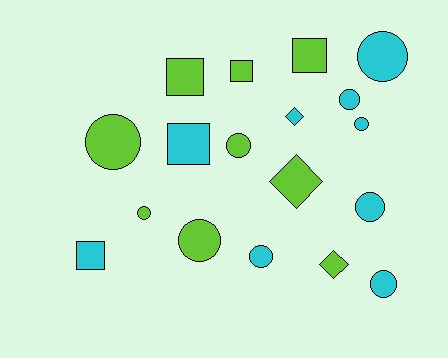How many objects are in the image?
There are 18 objects.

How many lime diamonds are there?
There are 2 lime diamonds.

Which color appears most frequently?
Cyan, with 9 objects.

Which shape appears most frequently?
Circle, with 10 objects.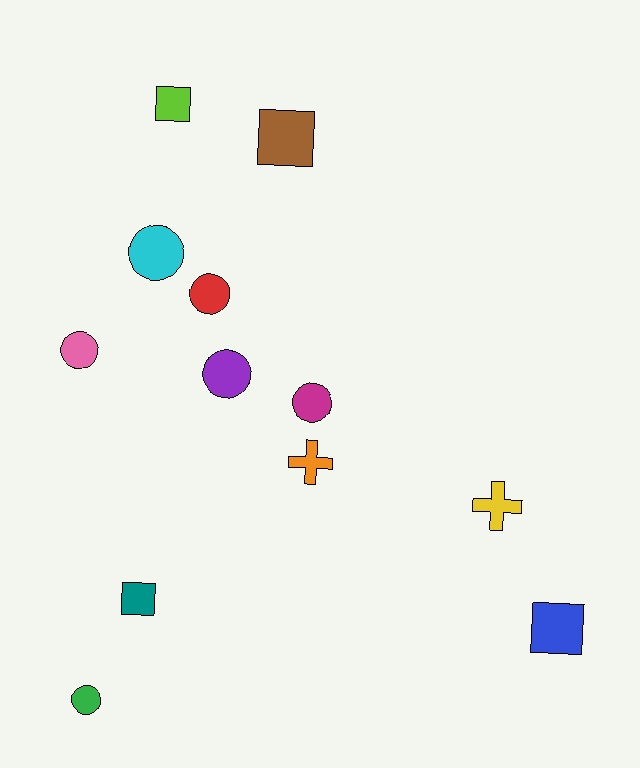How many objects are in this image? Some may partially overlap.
There are 12 objects.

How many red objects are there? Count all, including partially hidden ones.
There is 1 red object.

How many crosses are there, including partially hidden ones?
There are 2 crosses.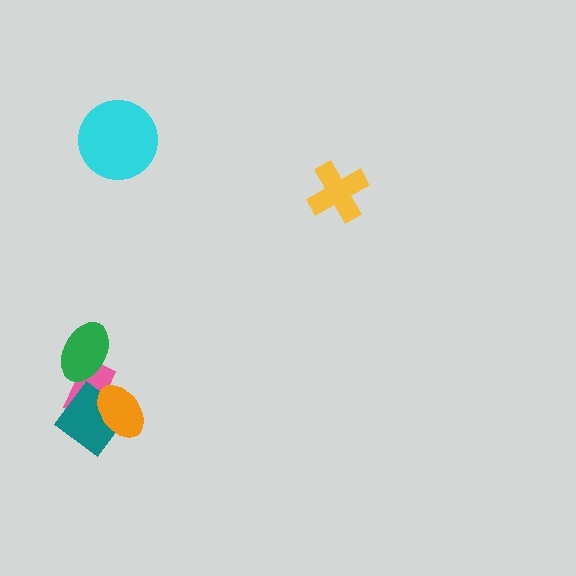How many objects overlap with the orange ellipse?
2 objects overlap with the orange ellipse.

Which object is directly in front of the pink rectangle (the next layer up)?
The green ellipse is directly in front of the pink rectangle.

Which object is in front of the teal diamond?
The orange ellipse is in front of the teal diamond.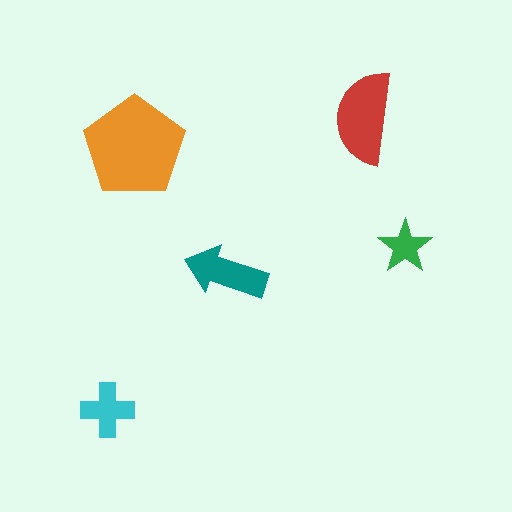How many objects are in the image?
There are 5 objects in the image.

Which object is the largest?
The orange pentagon.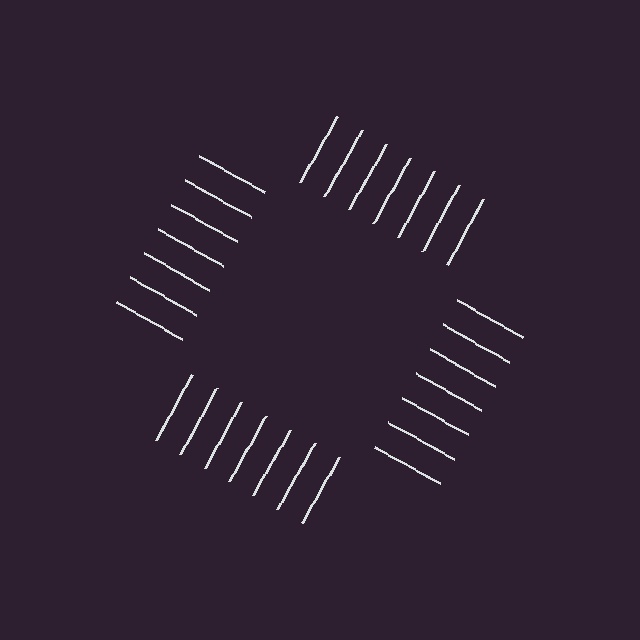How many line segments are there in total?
28 — 7 along each of the 4 edges.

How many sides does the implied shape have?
4 sides — the line-ends trace a square.